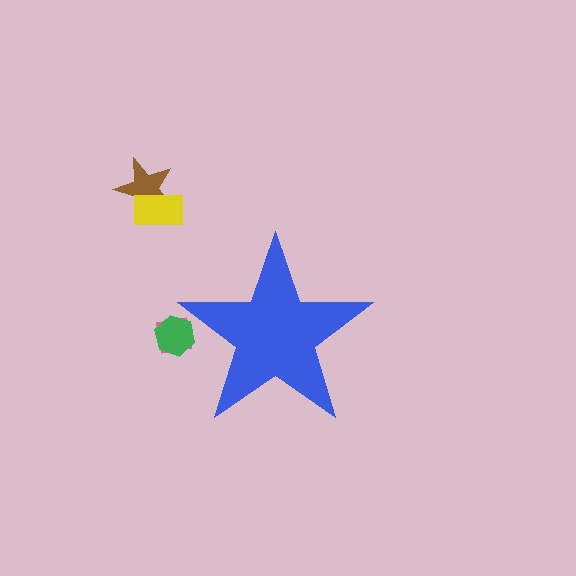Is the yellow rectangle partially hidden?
No, the yellow rectangle is fully visible.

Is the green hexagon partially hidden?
Yes, the green hexagon is partially hidden behind the blue star.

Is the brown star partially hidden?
No, the brown star is fully visible.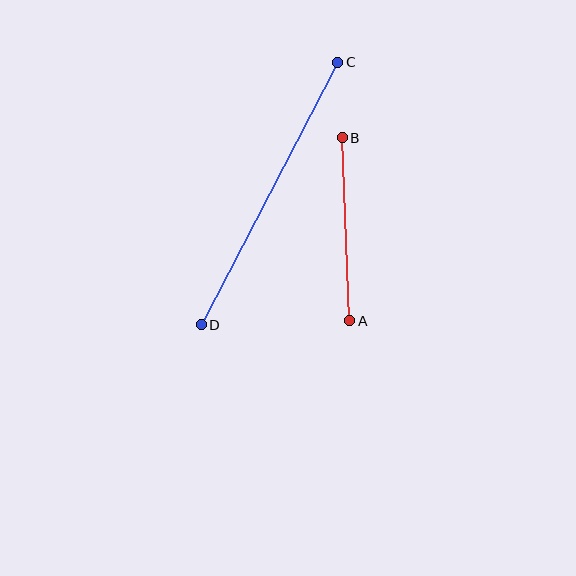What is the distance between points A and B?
The distance is approximately 183 pixels.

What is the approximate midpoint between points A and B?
The midpoint is at approximately (346, 229) pixels.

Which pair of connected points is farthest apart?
Points C and D are farthest apart.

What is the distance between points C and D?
The distance is approximately 296 pixels.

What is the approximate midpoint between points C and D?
The midpoint is at approximately (270, 194) pixels.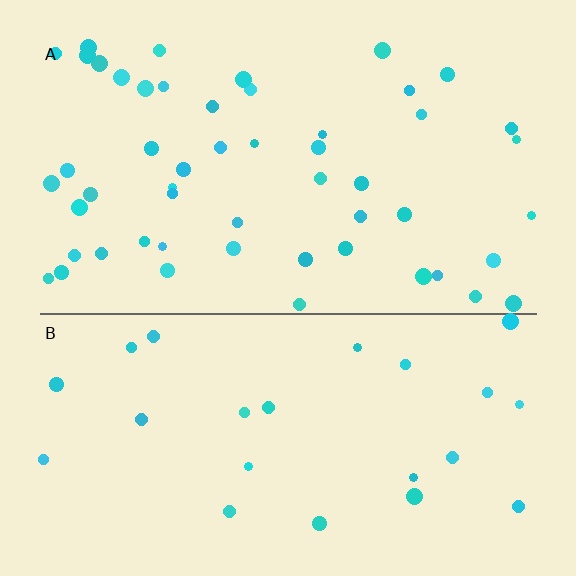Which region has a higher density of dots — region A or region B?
A (the top).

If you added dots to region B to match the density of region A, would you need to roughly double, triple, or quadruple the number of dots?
Approximately double.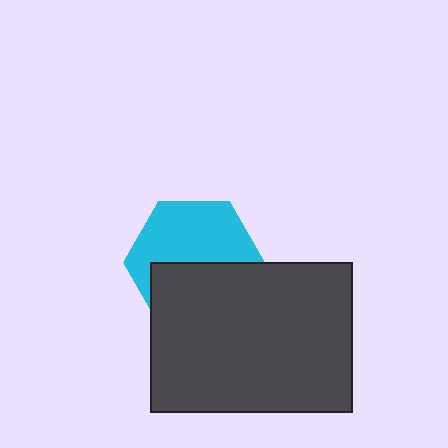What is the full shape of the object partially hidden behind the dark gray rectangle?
The partially hidden object is a cyan hexagon.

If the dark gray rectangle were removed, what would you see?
You would see the complete cyan hexagon.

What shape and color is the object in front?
The object in front is a dark gray rectangle.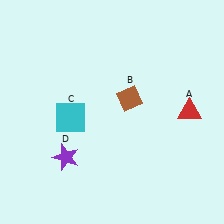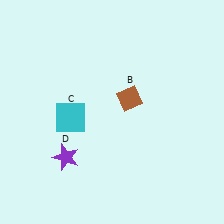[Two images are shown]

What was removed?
The red triangle (A) was removed in Image 2.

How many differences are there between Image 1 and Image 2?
There is 1 difference between the two images.